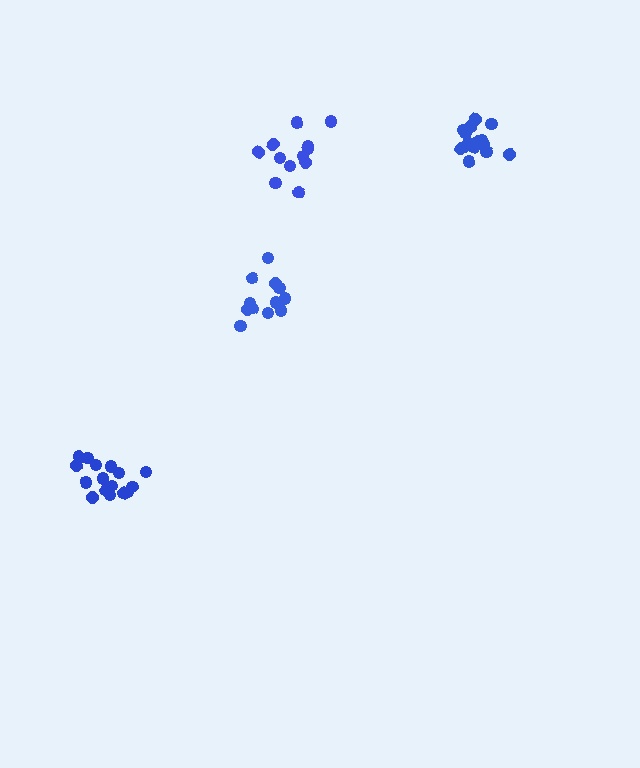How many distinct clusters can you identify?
There are 4 distinct clusters.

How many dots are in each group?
Group 1: 15 dots, Group 2: 12 dots, Group 3: 17 dots, Group 4: 12 dots (56 total).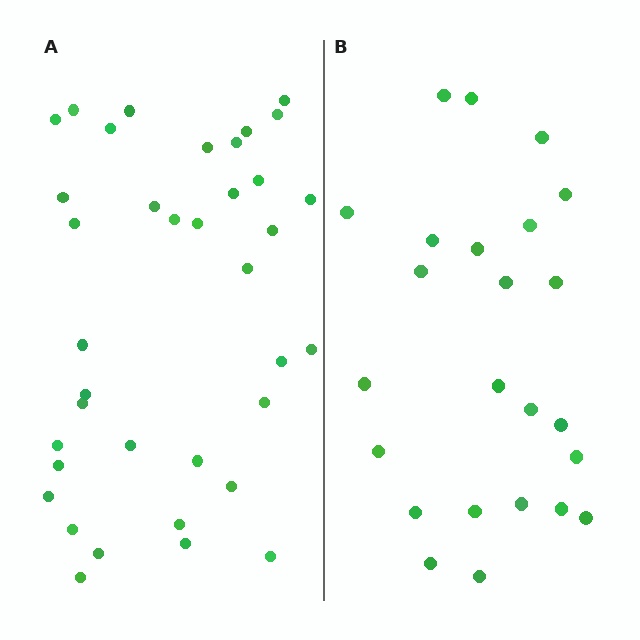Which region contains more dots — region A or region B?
Region A (the left region) has more dots.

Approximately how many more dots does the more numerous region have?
Region A has approximately 15 more dots than region B.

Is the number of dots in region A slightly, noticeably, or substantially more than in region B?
Region A has substantially more. The ratio is roughly 1.5 to 1.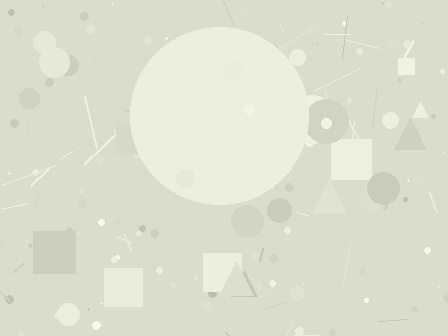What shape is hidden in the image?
A circle is hidden in the image.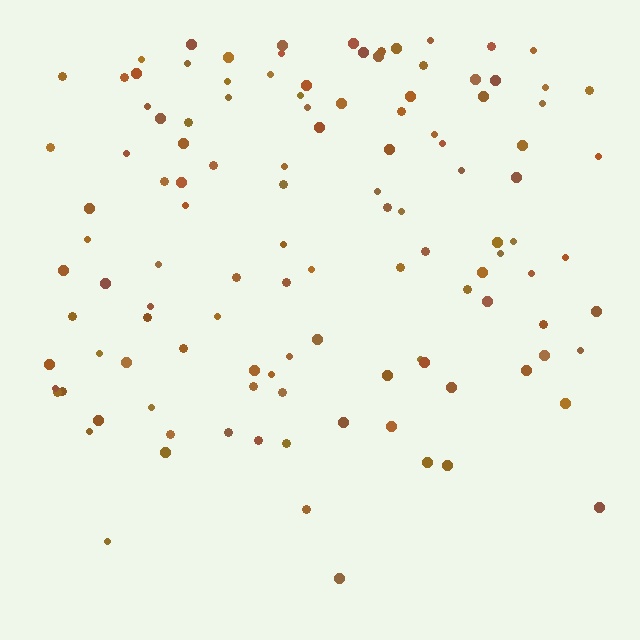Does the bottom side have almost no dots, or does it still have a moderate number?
Still a moderate number, just noticeably fewer than the top.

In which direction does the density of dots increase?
From bottom to top, with the top side densest.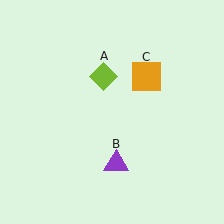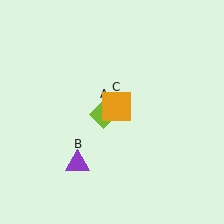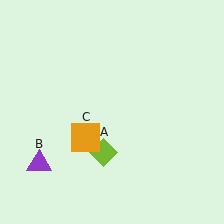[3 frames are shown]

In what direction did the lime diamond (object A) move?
The lime diamond (object A) moved down.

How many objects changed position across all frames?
3 objects changed position: lime diamond (object A), purple triangle (object B), orange square (object C).